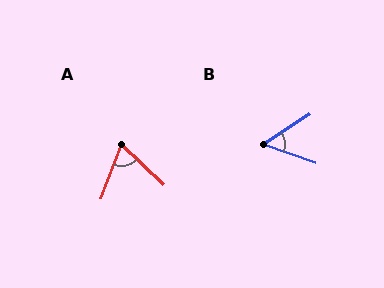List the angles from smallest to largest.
B (53°), A (67°).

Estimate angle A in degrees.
Approximately 67 degrees.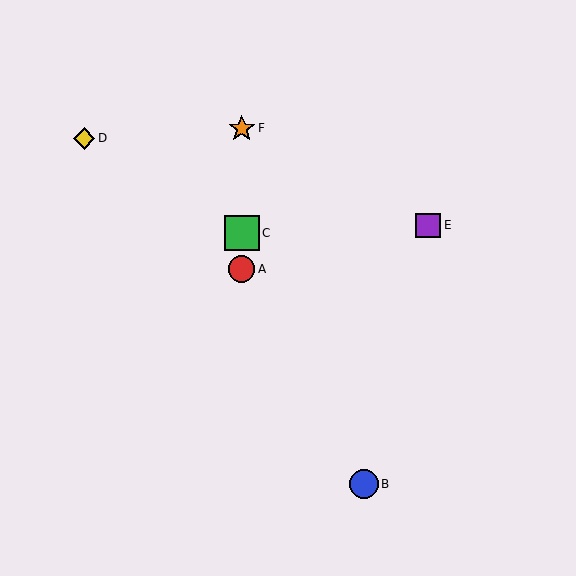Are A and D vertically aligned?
No, A is at x≈242 and D is at x≈84.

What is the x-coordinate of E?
Object E is at x≈428.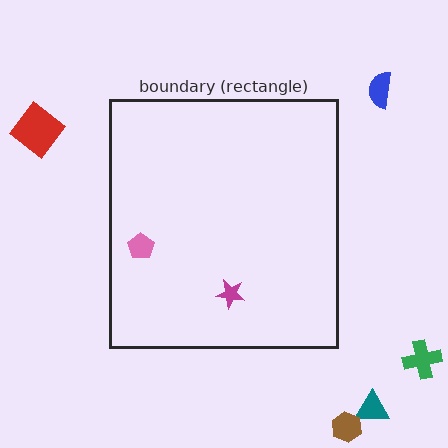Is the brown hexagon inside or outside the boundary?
Outside.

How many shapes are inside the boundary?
2 inside, 5 outside.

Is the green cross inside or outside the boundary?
Outside.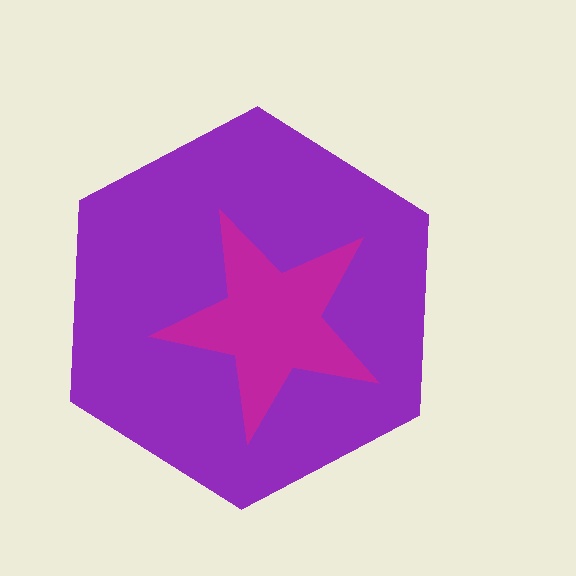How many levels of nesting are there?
2.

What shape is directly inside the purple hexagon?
The magenta star.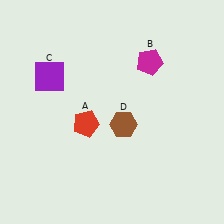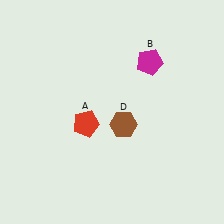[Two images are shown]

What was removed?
The purple square (C) was removed in Image 2.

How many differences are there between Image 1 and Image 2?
There is 1 difference between the two images.